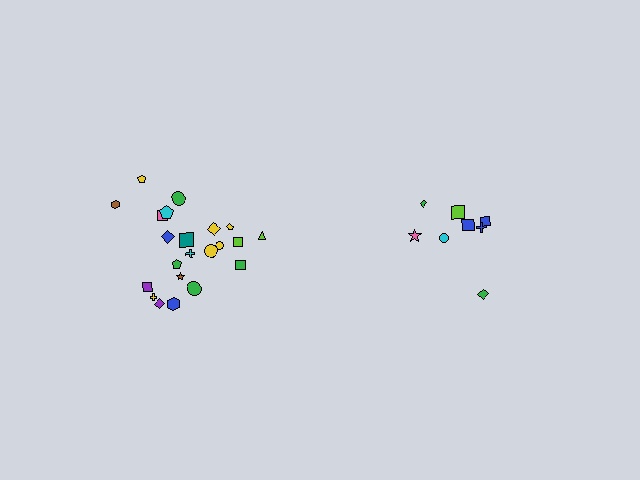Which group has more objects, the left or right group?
The left group.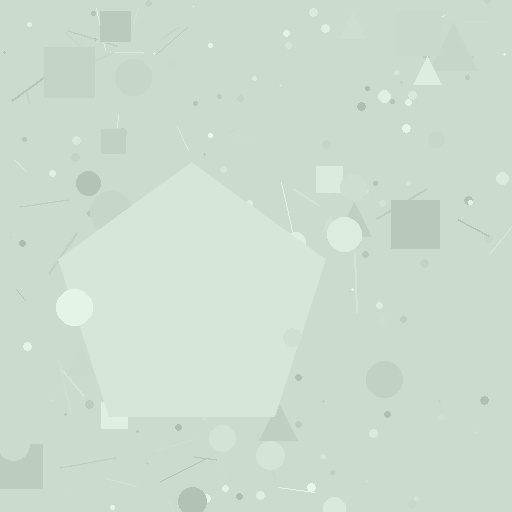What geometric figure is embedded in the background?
A pentagon is embedded in the background.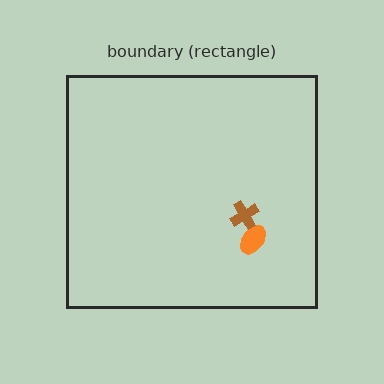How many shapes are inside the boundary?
2 inside, 0 outside.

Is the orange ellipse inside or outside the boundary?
Inside.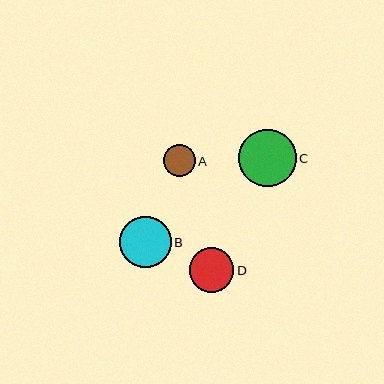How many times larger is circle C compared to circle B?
Circle C is approximately 1.1 times the size of circle B.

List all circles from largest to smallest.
From largest to smallest: C, B, D, A.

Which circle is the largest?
Circle C is the largest with a size of approximately 58 pixels.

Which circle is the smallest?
Circle A is the smallest with a size of approximately 32 pixels.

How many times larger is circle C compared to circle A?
Circle C is approximately 1.8 times the size of circle A.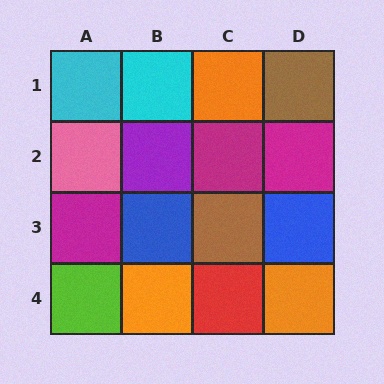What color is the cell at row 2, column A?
Pink.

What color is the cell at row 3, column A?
Magenta.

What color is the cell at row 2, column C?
Magenta.